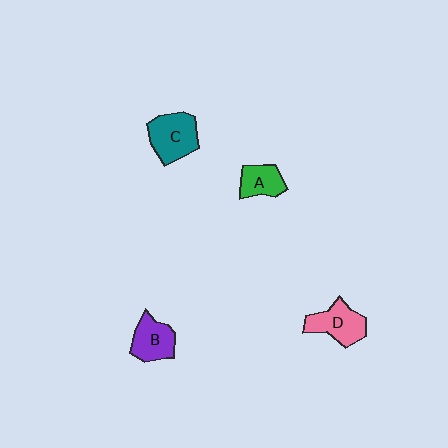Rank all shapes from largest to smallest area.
From largest to smallest: C (teal), D (pink), B (purple), A (green).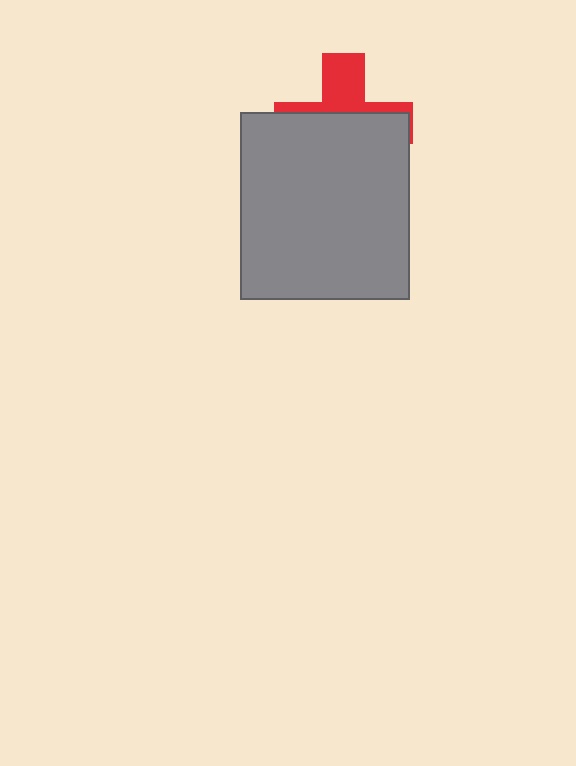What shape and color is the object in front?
The object in front is a gray rectangle.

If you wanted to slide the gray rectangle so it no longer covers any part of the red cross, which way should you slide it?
Slide it down — that is the most direct way to separate the two shapes.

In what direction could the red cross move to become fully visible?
The red cross could move up. That would shift it out from behind the gray rectangle entirely.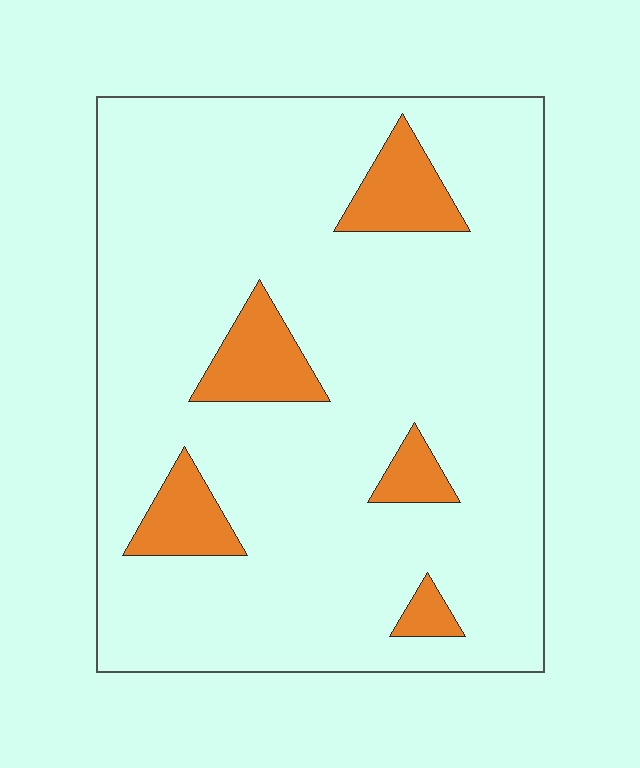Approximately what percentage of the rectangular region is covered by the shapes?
Approximately 10%.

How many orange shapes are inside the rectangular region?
5.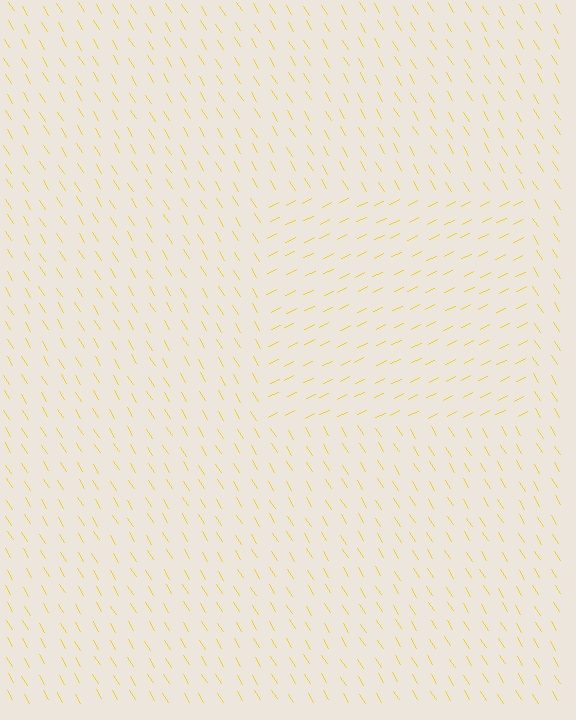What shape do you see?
I see a rectangle.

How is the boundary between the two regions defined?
The boundary is defined purely by a change in line orientation (approximately 84 degrees difference). All lines are the same color and thickness.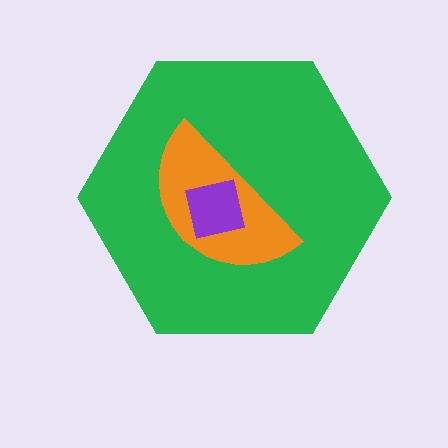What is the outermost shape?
The green hexagon.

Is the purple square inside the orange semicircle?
Yes.